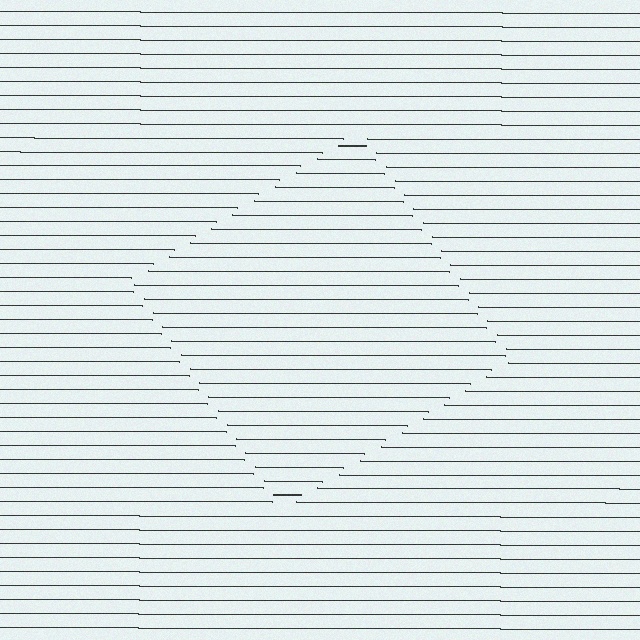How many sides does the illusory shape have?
4 sides — the line-ends trace a square.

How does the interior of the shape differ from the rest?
The interior of the shape contains the same grating, shifted by half a period — the contour is defined by the phase discontinuity where line-ends from the inner and outer gratings abut.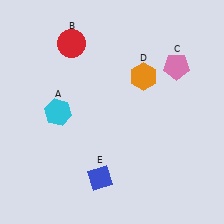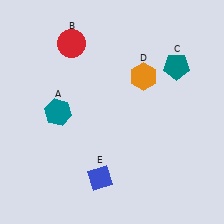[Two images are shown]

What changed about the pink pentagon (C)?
In Image 1, C is pink. In Image 2, it changed to teal.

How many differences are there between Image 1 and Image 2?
There are 2 differences between the two images.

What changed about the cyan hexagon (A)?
In Image 1, A is cyan. In Image 2, it changed to teal.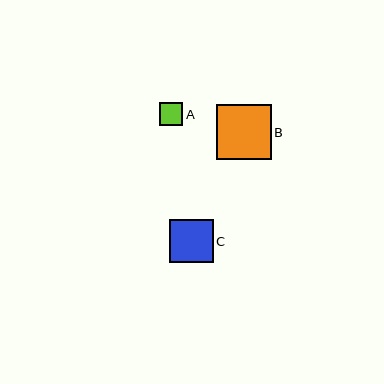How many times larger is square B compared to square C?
Square B is approximately 1.3 times the size of square C.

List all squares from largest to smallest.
From largest to smallest: B, C, A.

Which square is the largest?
Square B is the largest with a size of approximately 55 pixels.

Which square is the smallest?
Square A is the smallest with a size of approximately 23 pixels.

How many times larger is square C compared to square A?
Square C is approximately 1.9 times the size of square A.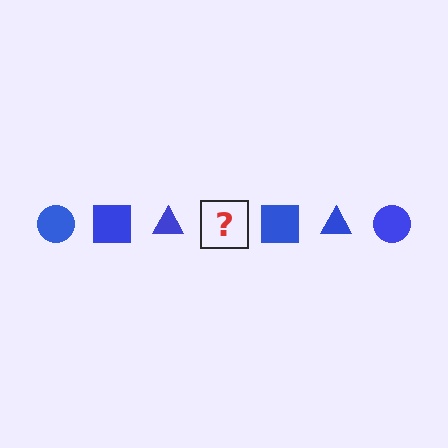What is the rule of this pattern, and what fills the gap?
The rule is that the pattern cycles through circle, square, triangle shapes in blue. The gap should be filled with a blue circle.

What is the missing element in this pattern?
The missing element is a blue circle.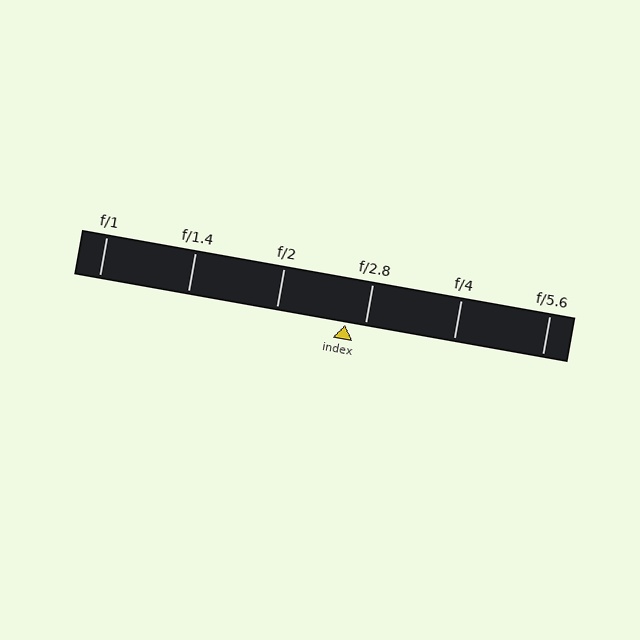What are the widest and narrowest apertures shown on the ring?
The widest aperture shown is f/1 and the narrowest is f/5.6.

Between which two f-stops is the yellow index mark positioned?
The index mark is between f/2 and f/2.8.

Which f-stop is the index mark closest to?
The index mark is closest to f/2.8.